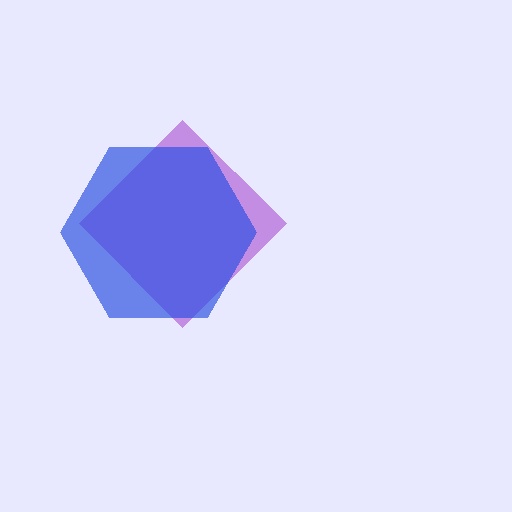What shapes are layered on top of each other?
The layered shapes are: a purple diamond, a blue hexagon.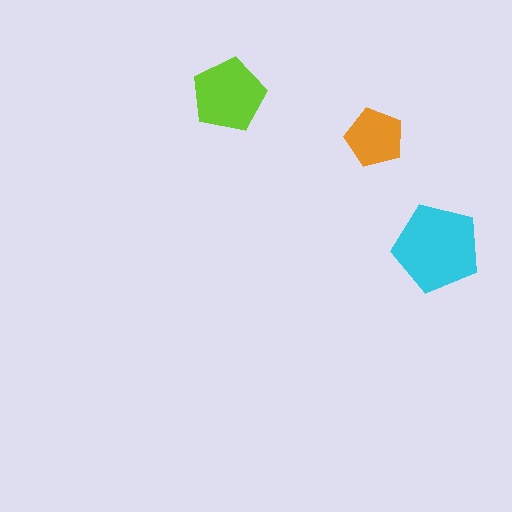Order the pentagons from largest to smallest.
the cyan one, the lime one, the orange one.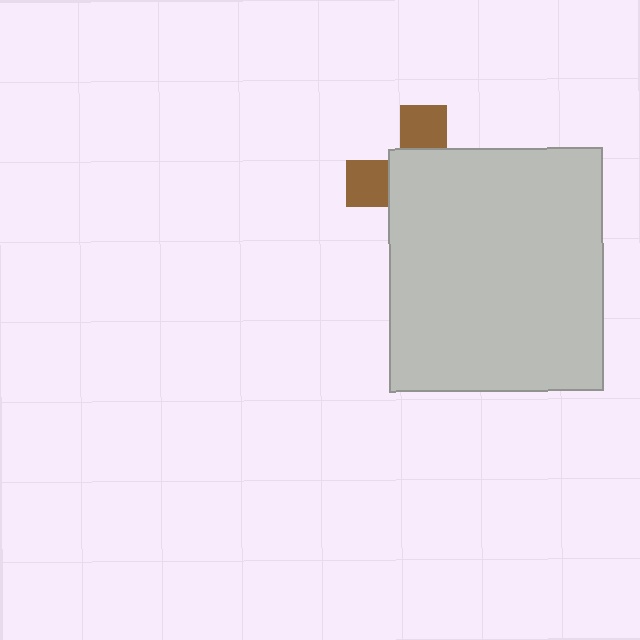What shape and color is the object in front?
The object in front is a light gray rectangle.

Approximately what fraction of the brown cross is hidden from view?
Roughly 67% of the brown cross is hidden behind the light gray rectangle.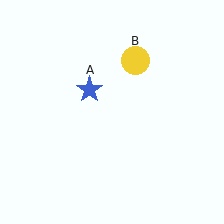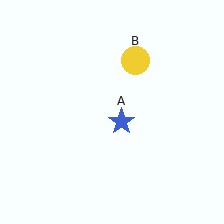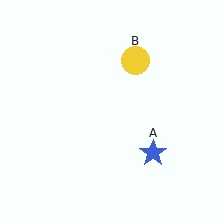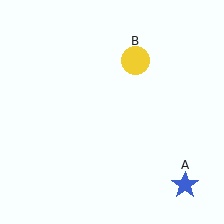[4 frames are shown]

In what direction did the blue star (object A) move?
The blue star (object A) moved down and to the right.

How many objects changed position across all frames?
1 object changed position: blue star (object A).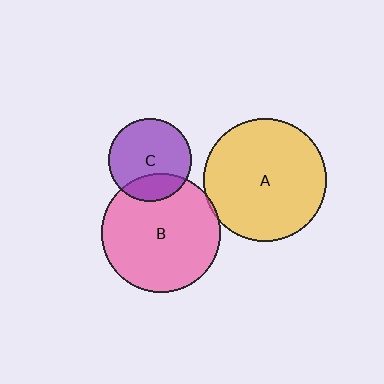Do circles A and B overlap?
Yes.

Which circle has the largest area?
Circle A (yellow).